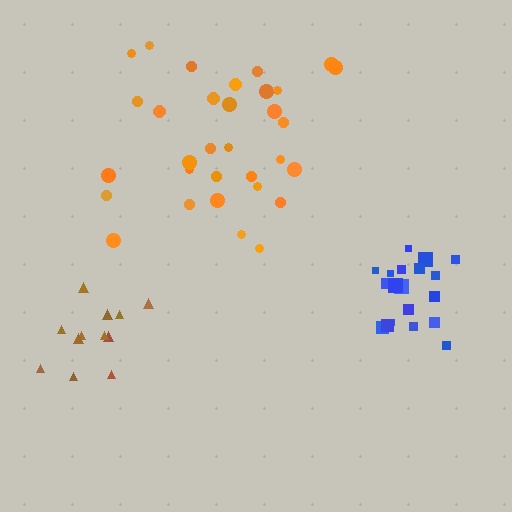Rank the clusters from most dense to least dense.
blue, brown, orange.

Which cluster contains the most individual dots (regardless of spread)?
Orange (32).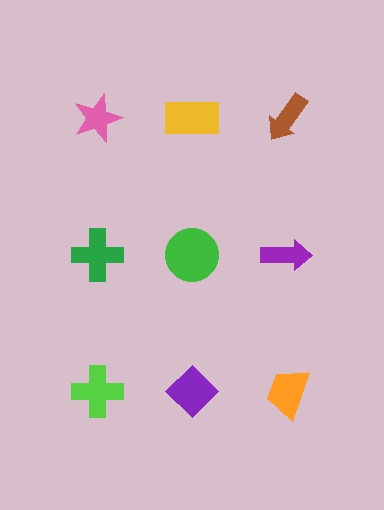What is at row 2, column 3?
A purple arrow.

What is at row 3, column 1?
A lime cross.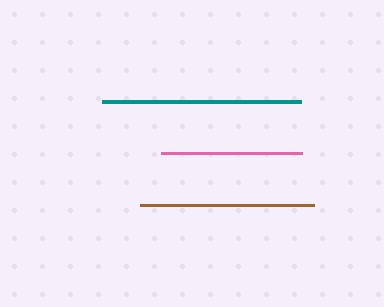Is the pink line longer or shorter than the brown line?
The brown line is longer than the pink line.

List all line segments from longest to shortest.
From longest to shortest: teal, brown, pink.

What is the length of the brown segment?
The brown segment is approximately 174 pixels long.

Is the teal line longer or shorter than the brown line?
The teal line is longer than the brown line.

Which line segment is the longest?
The teal line is the longest at approximately 199 pixels.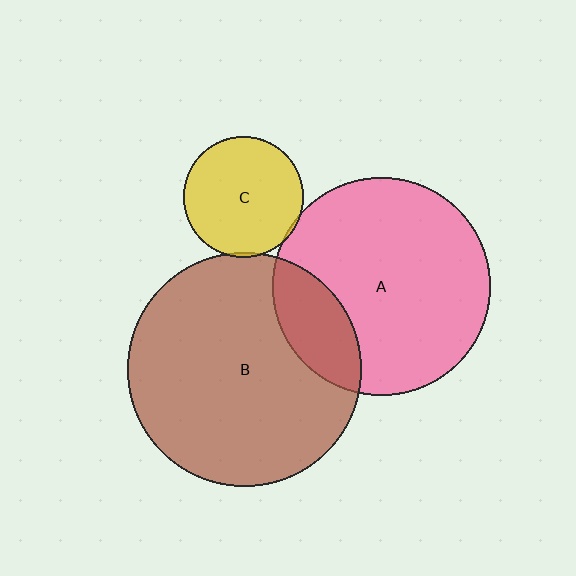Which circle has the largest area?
Circle B (brown).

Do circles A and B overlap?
Yes.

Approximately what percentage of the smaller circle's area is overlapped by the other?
Approximately 20%.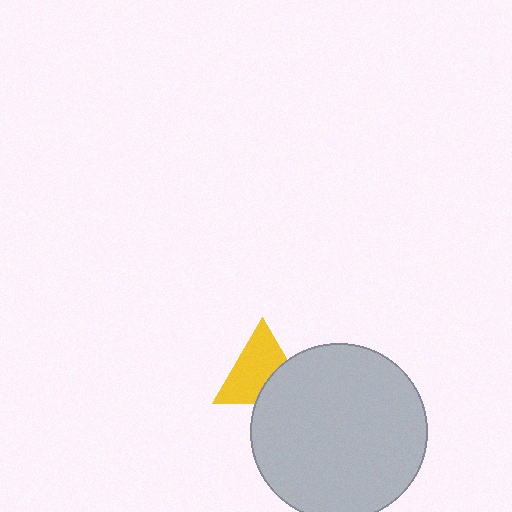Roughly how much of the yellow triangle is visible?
Most of it is visible (roughly 67%).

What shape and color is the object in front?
The object in front is a light gray circle.